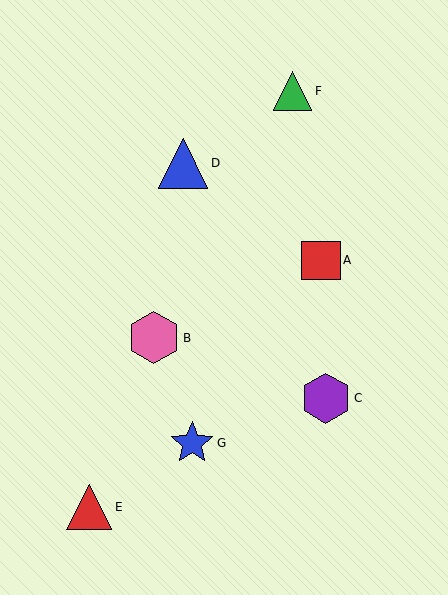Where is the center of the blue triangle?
The center of the blue triangle is at (183, 163).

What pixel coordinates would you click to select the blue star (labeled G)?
Click at (192, 443) to select the blue star G.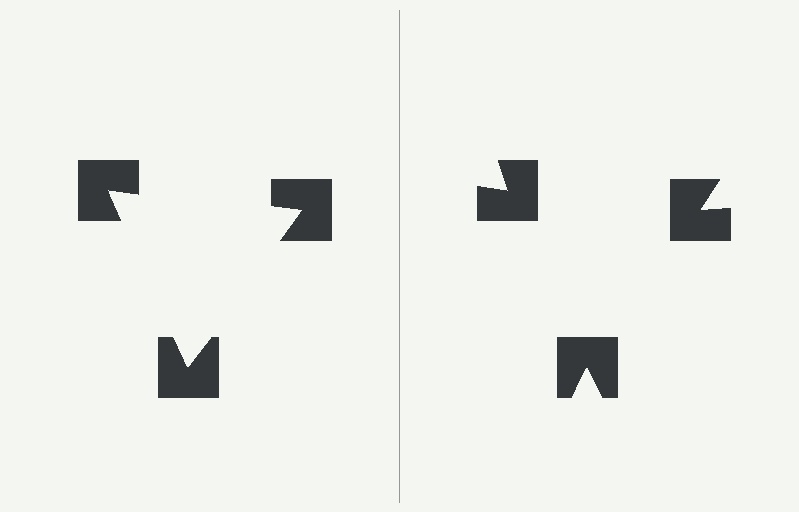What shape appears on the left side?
An illusory triangle.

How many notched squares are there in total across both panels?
6 — 3 on each side.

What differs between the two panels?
The notched squares are positioned identically on both sides; only the wedge orientations differ. On the left they align to a triangle; on the right they are misaligned.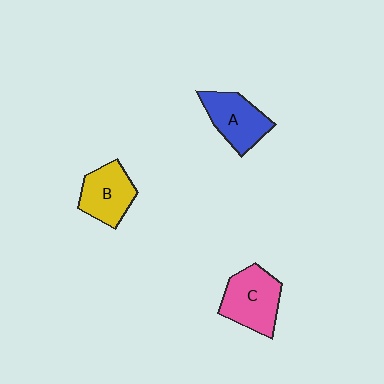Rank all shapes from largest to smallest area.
From largest to smallest: C (pink), A (blue), B (yellow).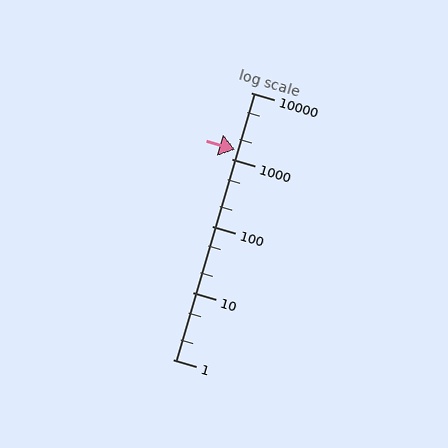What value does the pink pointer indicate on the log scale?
The pointer indicates approximately 1400.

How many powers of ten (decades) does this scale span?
The scale spans 4 decades, from 1 to 10000.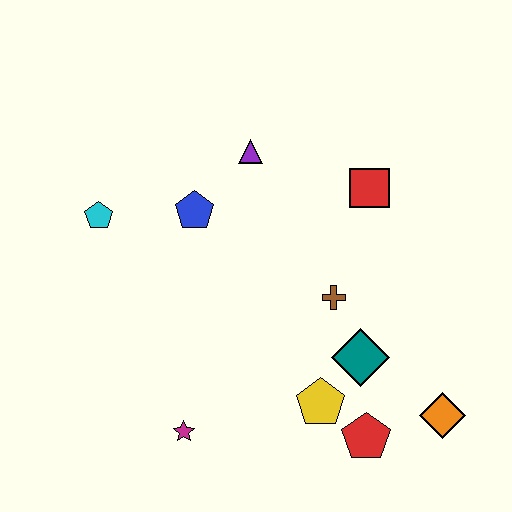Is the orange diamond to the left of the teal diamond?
No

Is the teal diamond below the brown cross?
Yes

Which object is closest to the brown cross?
The teal diamond is closest to the brown cross.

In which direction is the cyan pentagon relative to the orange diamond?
The cyan pentagon is to the left of the orange diamond.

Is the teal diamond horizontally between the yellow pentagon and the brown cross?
No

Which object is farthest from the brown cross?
The cyan pentagon is farthest from the brown cross.